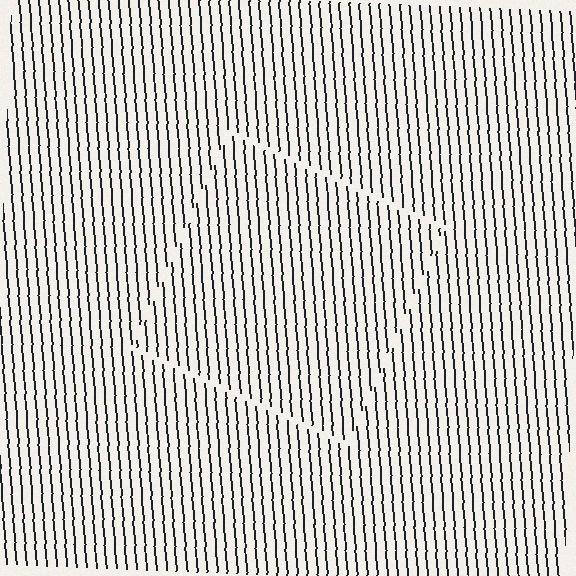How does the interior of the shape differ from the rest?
The interior of the shape contains the same grating, shifted by half a period — the contour is defined by the phase discontinuity where line-ends from the inner and outer gratings abut.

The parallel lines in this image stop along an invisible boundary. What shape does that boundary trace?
An illusory square. The interior of the shape contains the same grating, shifted by half a period — the contour is defined by the phase discontinuity where line-ends from the inner and outer gratings abut.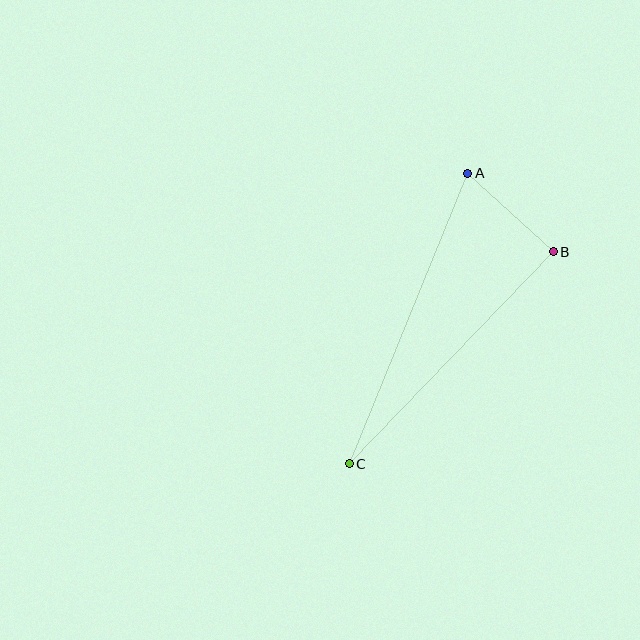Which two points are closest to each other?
Points A and B are closest to each other.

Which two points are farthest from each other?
Points A and C are farthest from each other.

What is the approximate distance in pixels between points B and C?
The distance between B and C is approximately 294 pixels.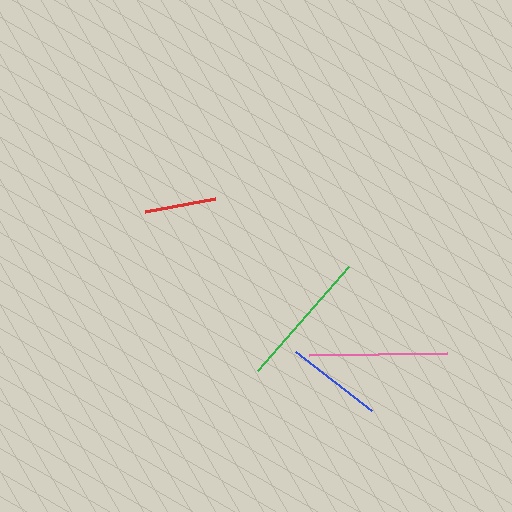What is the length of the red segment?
The red segment is approximately 71 pixels long.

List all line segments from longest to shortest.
From longest to shortest: pink, green, blue, red.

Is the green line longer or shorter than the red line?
The green line is longer than the red line.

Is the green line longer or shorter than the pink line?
The pink line is longer than the green line.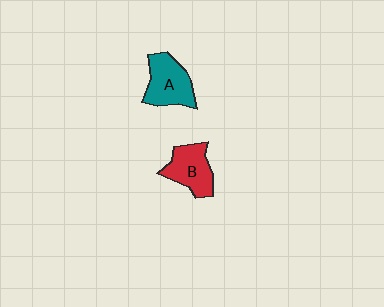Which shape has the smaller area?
Shape B (red).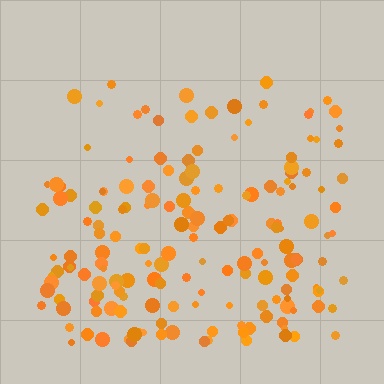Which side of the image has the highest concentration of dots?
The bottom.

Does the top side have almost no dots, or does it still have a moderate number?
Still a moderate number, just noticeably fewer than the bottom.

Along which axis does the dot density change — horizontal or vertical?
Vertical.